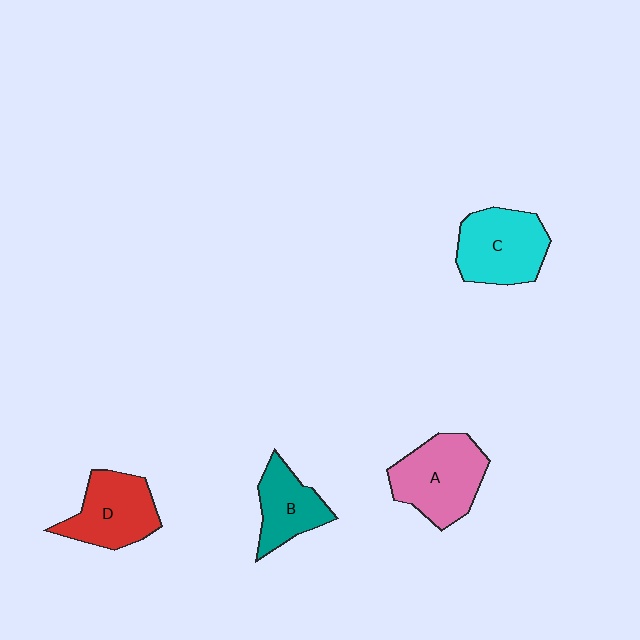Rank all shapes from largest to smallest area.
From largest to smallest: A (pink), C (cyan), D (red), B (teal).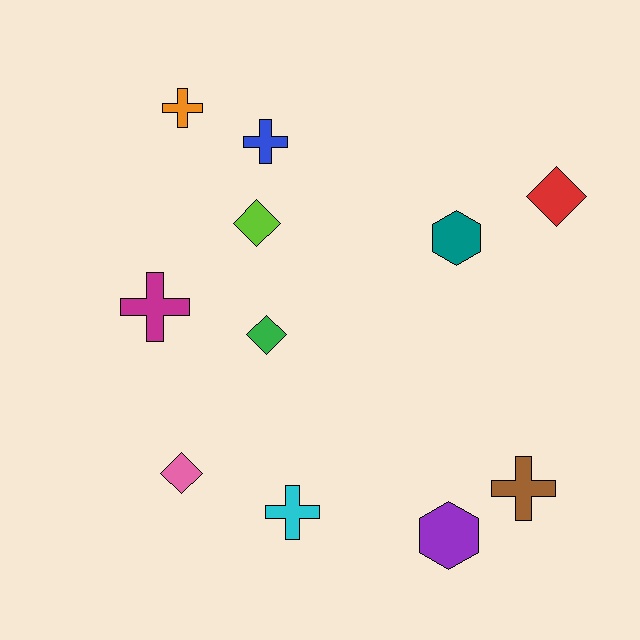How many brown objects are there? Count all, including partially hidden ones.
There is 1 brown object.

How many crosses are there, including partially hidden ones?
There are 5 crosses.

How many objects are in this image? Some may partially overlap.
There are 11 objects.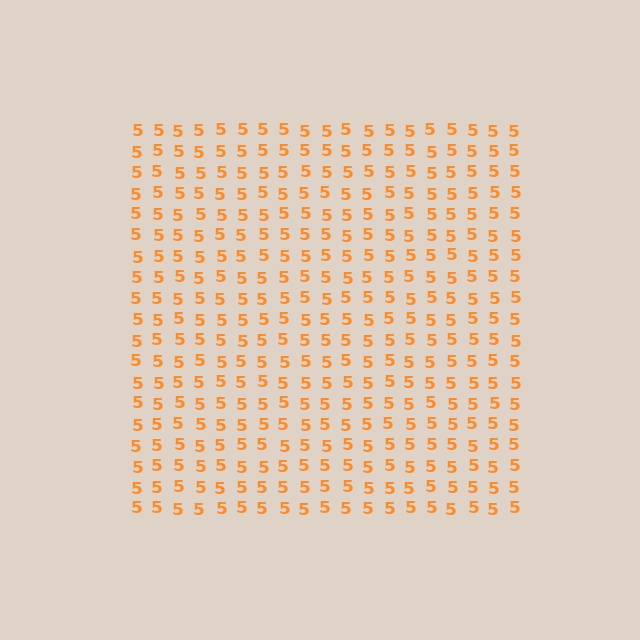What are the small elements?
The small elements are digit 5's.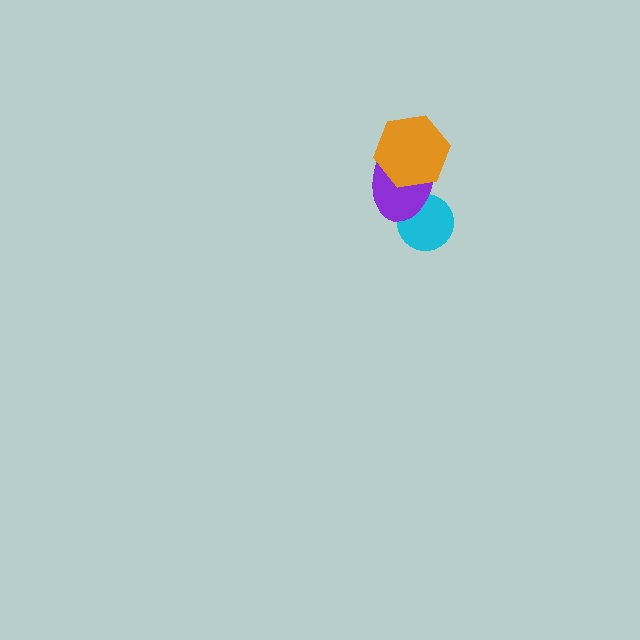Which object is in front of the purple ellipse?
The orange hexagon is in front of the purple ellipse.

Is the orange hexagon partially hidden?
No, no other shape covers it.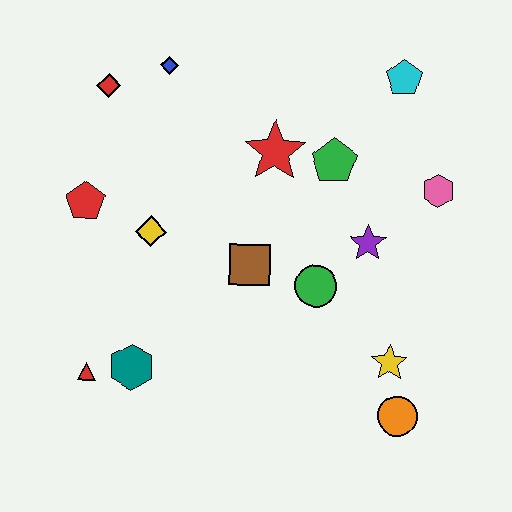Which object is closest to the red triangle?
The teal hexagon is closest to the red triangle.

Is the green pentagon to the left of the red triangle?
No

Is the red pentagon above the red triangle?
Yes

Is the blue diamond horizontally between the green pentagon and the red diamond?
Yes